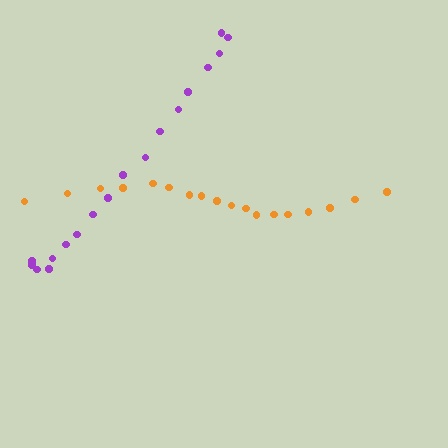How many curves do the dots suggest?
There are 2 distinct paths.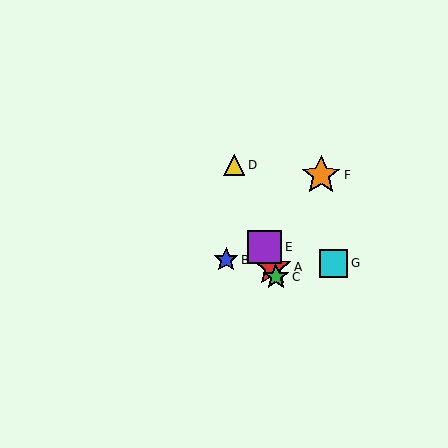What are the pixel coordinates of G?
Object G is at (333, 263).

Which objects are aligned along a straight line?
Objects A, C, D, E are aligned along a straight line.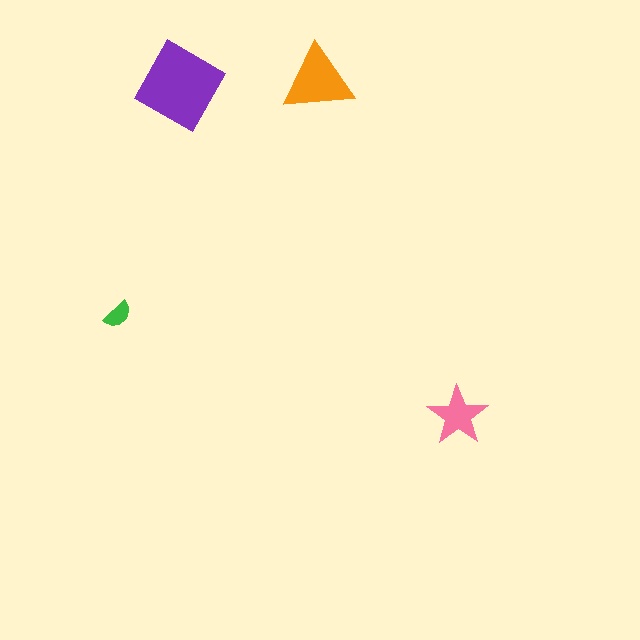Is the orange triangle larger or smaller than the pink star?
Larger.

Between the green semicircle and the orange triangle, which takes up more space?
The orange triangle.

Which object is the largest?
The purple diamond.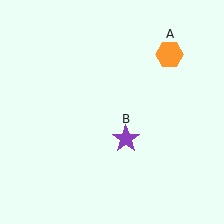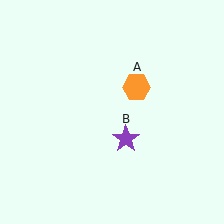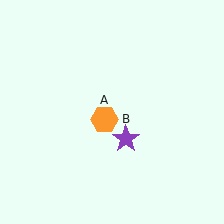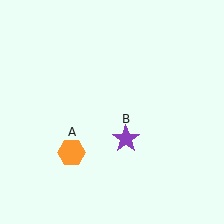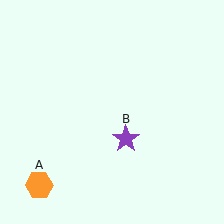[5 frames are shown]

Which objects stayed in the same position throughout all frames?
Purple star (object B) remained stationary.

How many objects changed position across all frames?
1 object changed position: orange hexagon (object A).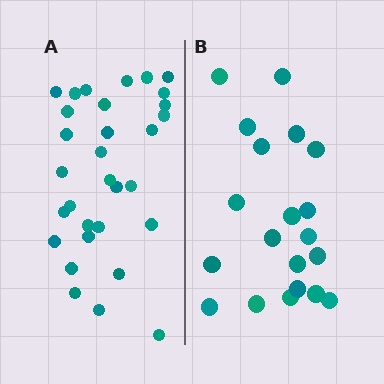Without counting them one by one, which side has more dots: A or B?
Region A (the left region) has more dots.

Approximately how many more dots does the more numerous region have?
Region A has roughly 12 or so more dots than region B.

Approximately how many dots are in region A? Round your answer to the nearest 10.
About 30 dots. (The exact count is 31, which rounds to 30.)